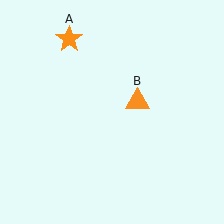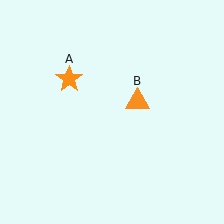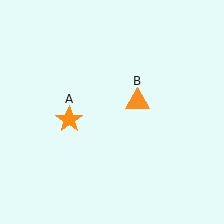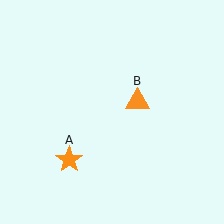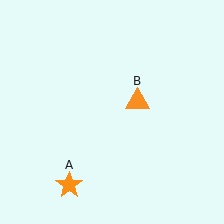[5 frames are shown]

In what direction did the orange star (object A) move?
The orange star (object A) moved down.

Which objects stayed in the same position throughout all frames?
Orange triangle (object B) remained stationary.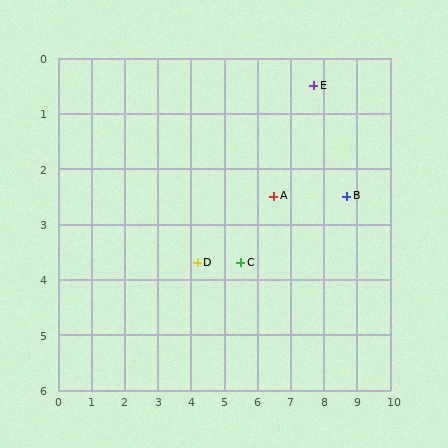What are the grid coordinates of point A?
Point A is at approximately (6.5, 2.5).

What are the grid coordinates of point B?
Point B is at approximately (8.7, 2.5).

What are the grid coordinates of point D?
Point D is at approximately (4.2, 3.7).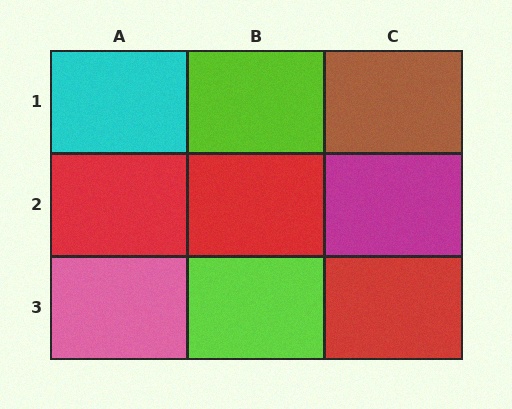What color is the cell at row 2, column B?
Red.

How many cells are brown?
1 cell is brown.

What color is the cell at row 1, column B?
Lime.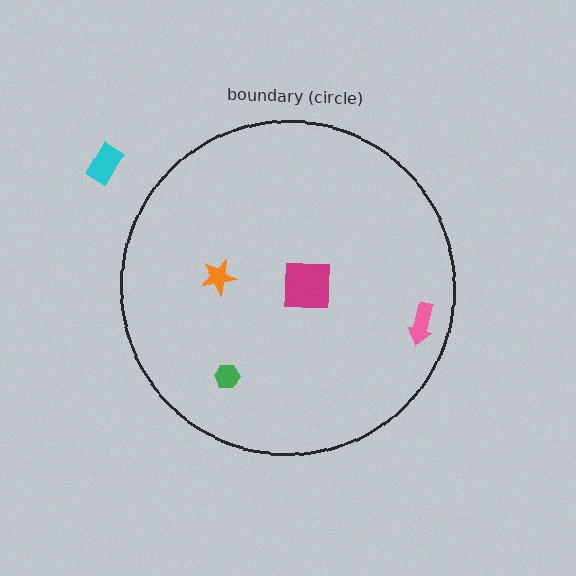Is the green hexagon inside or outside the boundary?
Inside.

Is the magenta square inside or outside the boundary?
Inside.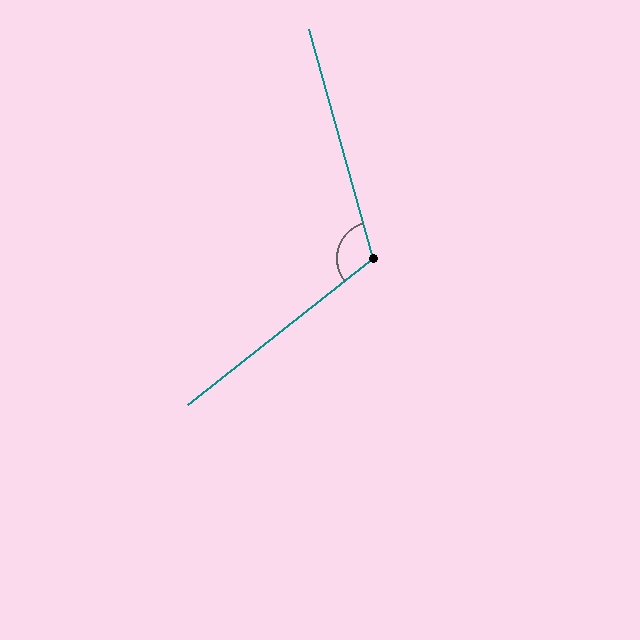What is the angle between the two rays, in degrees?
Approximately 113 degrees.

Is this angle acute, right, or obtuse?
It is obtuse.